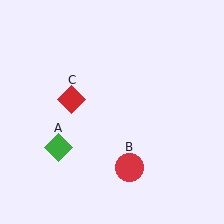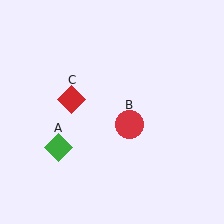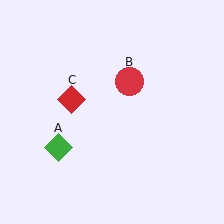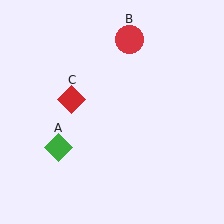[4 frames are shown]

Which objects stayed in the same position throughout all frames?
Green diamond (object A) and red diamond (object C) remained stationary.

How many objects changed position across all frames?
1 object changed position: red circle (object B).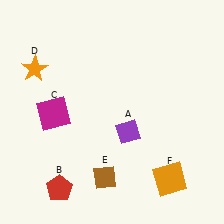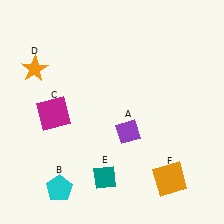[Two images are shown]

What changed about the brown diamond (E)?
In Image 1, E is brown. In Image 2, it changed to teal.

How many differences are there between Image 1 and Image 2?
There are 2 differences between the two images.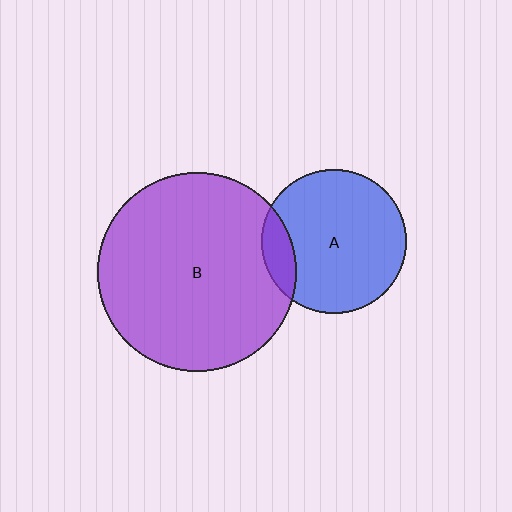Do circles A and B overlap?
Yes.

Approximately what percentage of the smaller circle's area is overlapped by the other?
Approximately 10%.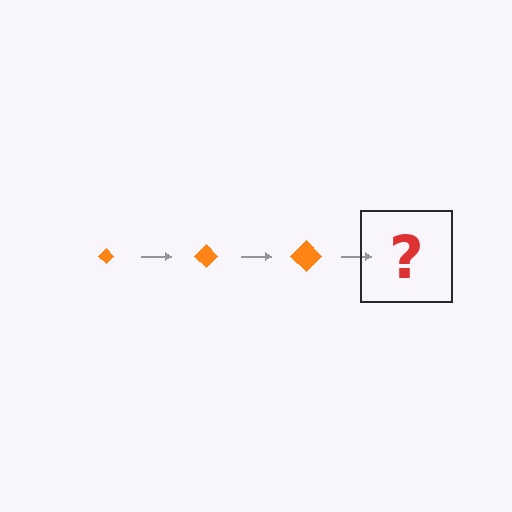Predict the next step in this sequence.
The next step is an orange diamond, larger than the previous one.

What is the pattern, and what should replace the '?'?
The pattern is that the diamond gets progressively larger each step. The '?' should be an orange diamond, larger than the previous one.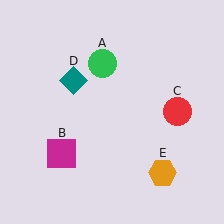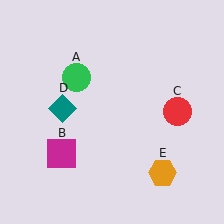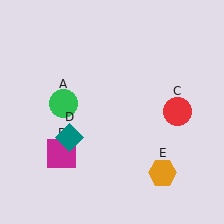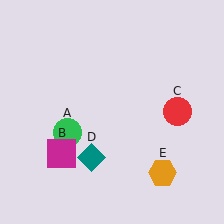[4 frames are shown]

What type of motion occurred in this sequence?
The green circle (object A), teal diamond (object D) rotated counterclockwise around the center of the scene.